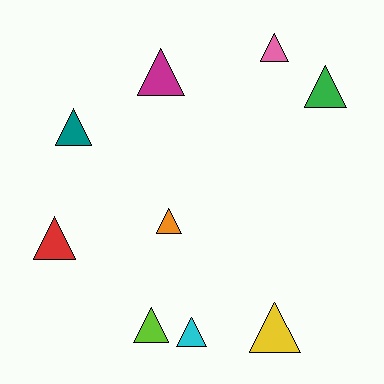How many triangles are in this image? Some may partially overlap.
There are 9 triangles.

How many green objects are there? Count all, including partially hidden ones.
There is 1 green object.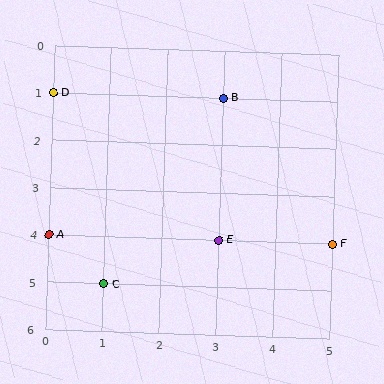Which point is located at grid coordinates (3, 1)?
Point B is at (3, 1).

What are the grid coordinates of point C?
Point C is at grid coordinates (1, 5).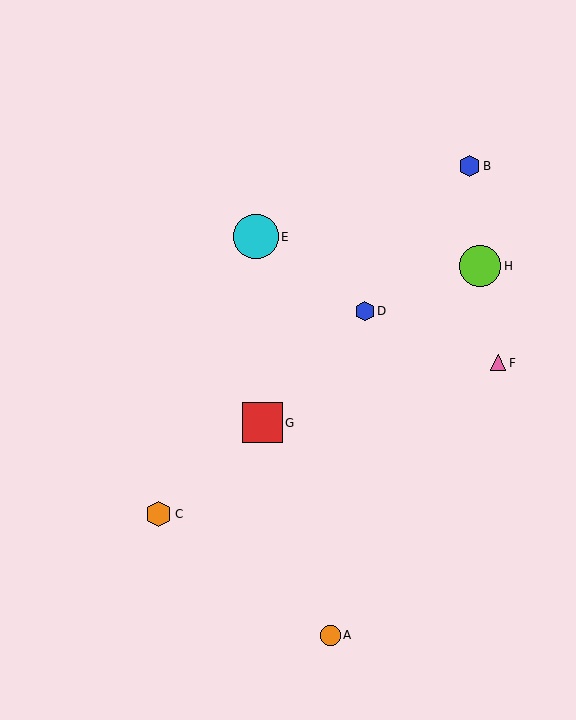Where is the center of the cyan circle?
The center of the cyan circle is at (256, 237).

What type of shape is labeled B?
Shape B is a blue hexagon.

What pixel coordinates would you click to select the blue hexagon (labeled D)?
Click at (365, 311) to select the blue hexagon D.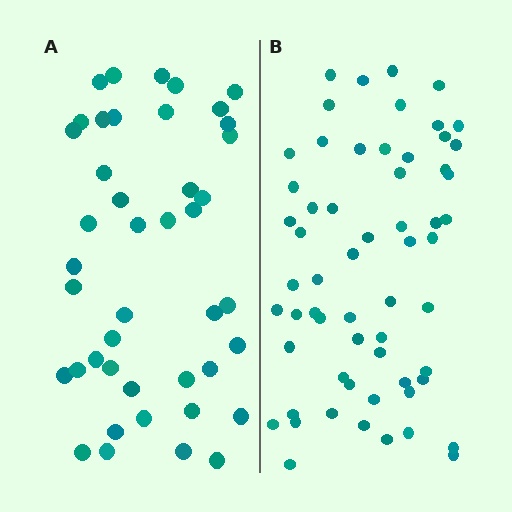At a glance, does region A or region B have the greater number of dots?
Region B (the right region) has more dots.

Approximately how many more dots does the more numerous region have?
Region B has approximately 15 more dots than region A.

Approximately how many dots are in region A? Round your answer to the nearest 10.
About 40 dots. (The exact count is 43, which rounds to 40.)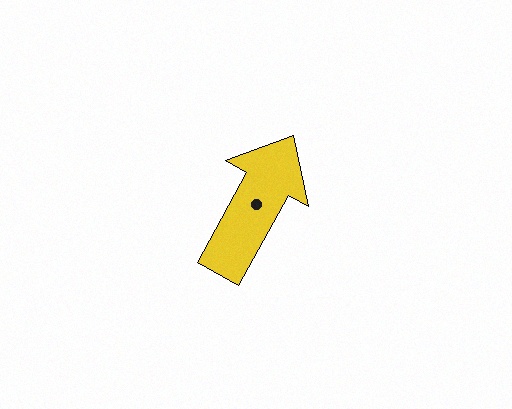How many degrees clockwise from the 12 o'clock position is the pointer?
Approximately 29 degrees.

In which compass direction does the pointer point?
Northeast.